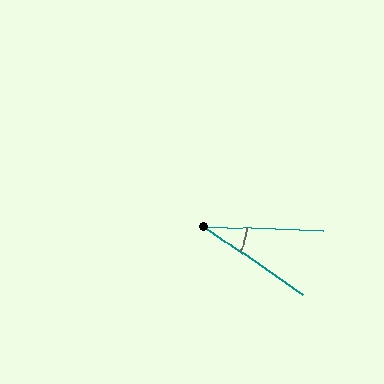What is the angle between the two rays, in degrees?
Approximately 33 degrees.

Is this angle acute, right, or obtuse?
It is acute.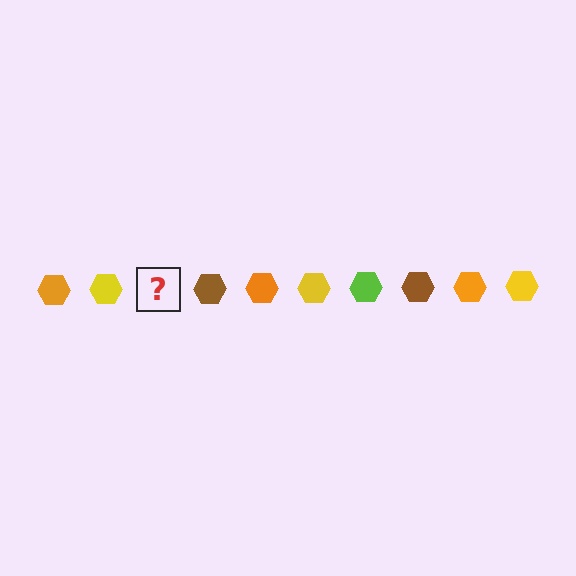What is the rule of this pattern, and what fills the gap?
The rule is that the pattern cycles through orange, yellow, lime, brown hexagons. The gap should be filled with a lime hexagon.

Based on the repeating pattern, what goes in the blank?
The blank should be a lime hexagon.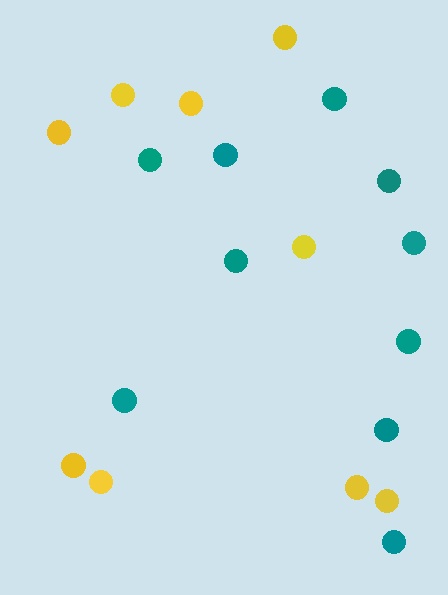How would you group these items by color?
There are 2 groups: one group of yellow circles (9) and one group of teal circles (10).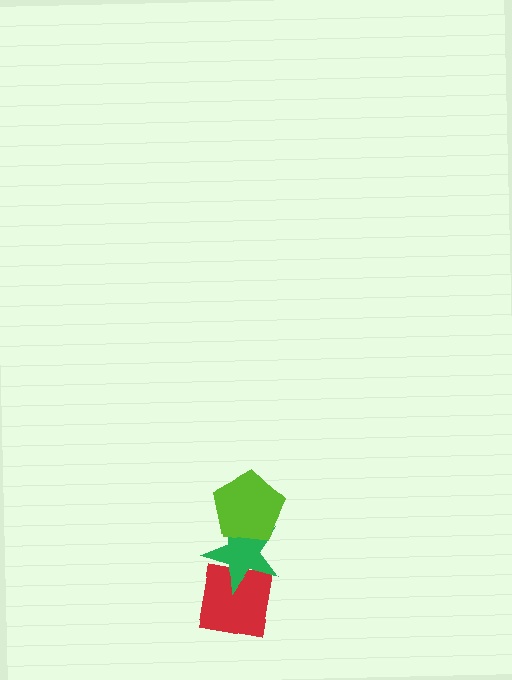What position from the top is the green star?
The green star is 2nd from the top.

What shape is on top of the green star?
The lime pentagon is on top of the green star.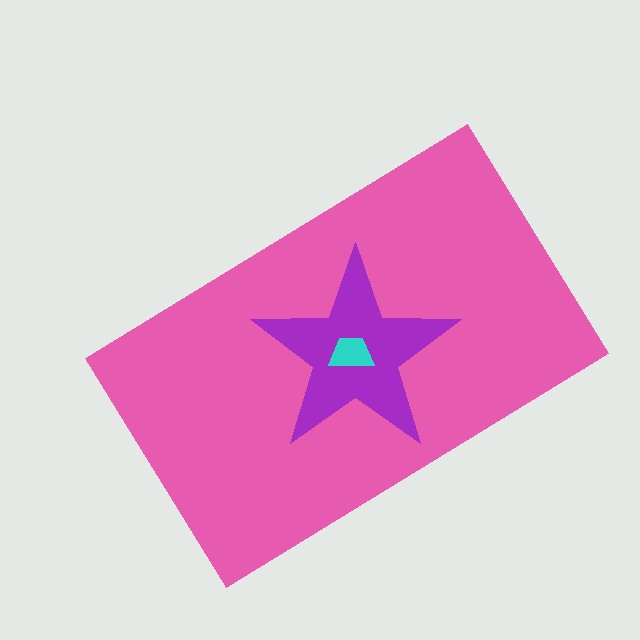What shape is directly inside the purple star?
The cyan trapezoid.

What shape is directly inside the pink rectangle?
The purple star.